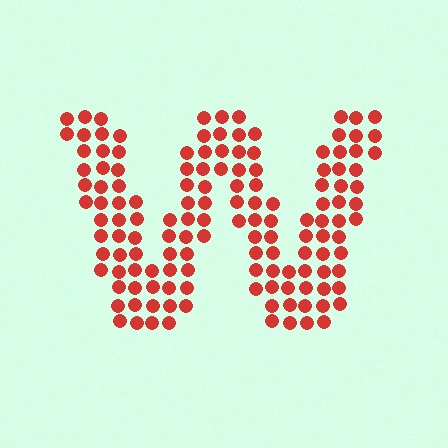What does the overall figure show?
The overall figure shows the letter W.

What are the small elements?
The small elements are circles.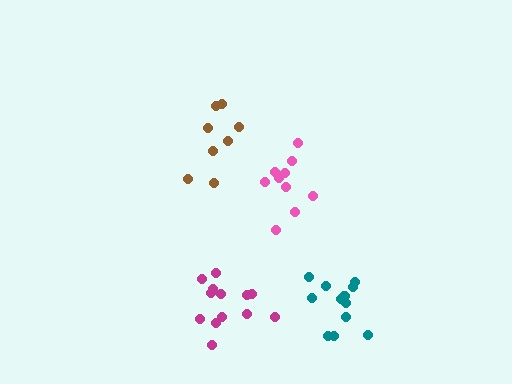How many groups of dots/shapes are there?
There are 4 groups.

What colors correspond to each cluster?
The clusters are colored: teal, pink, magenta, brown.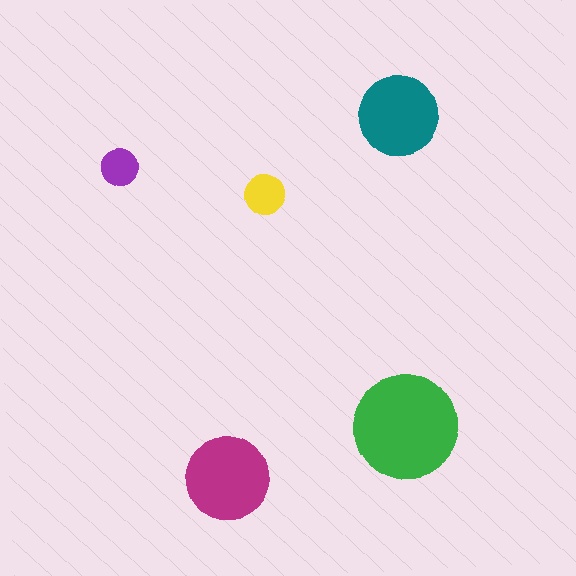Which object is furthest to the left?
The purple circle is leftmost.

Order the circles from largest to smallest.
the green one, the magenta one, the teal one, the yellow one, the purple one.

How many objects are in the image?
There are 5 objects in the image.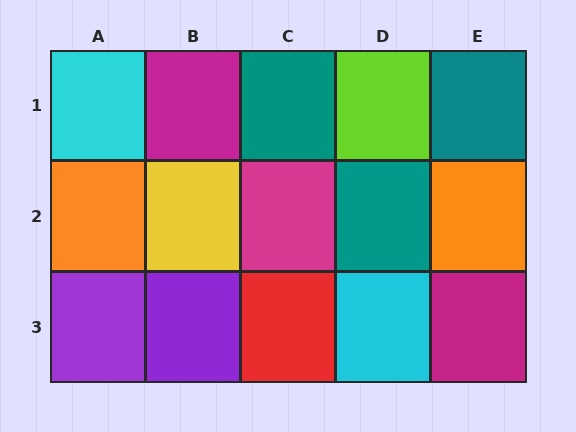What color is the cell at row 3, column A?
Purple.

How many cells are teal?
3 cells are teal.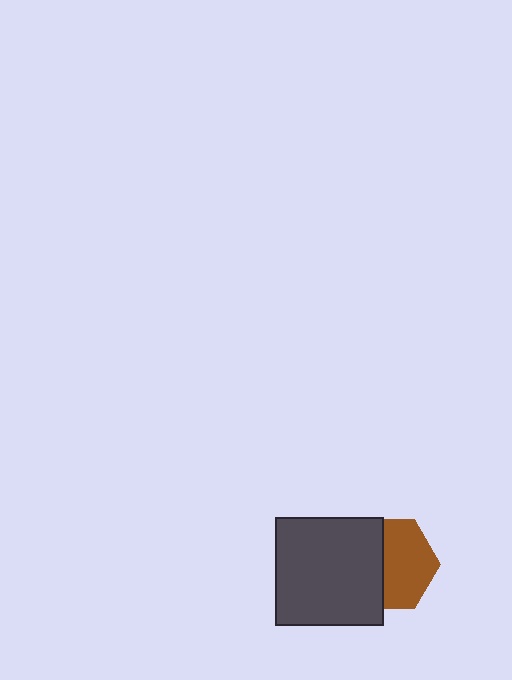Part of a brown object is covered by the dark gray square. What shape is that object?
It is a hexagon.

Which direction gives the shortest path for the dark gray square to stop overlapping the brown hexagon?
Moving left gives the shortest separation.